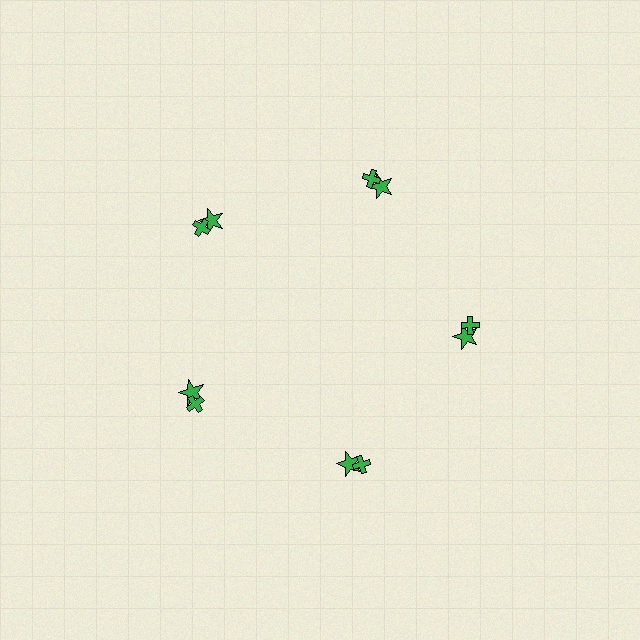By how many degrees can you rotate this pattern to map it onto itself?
The pattern maps onto itself every 72 degrees of rotation.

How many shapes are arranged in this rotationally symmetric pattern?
There are 10 shapes, arranged in 5 groups of 2.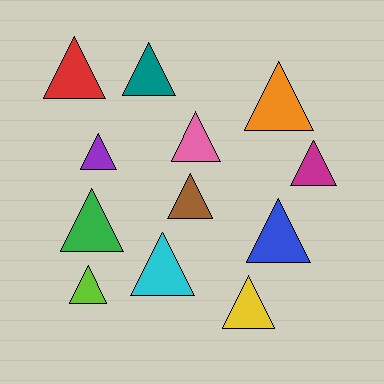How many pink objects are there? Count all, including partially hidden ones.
There is 1 pink object.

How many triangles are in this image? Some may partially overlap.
There are 12 triangles.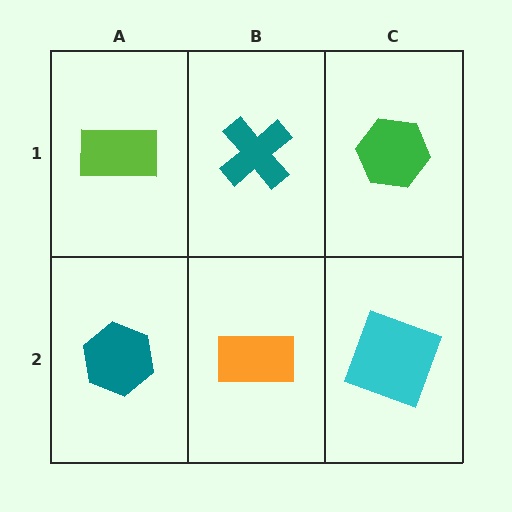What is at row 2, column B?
An orange rectangle.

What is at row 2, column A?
A teal hexagon.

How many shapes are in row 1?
3 shapes.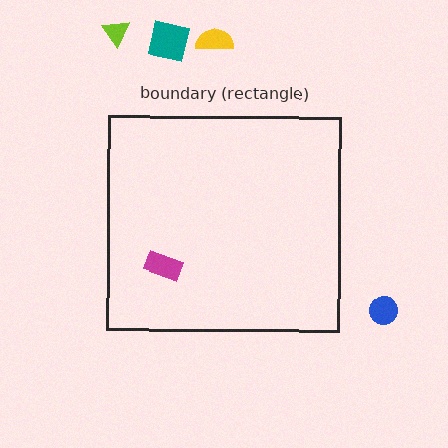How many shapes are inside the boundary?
1 inside, 4 outside.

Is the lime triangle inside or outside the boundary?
Outside.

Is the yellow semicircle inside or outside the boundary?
Outside.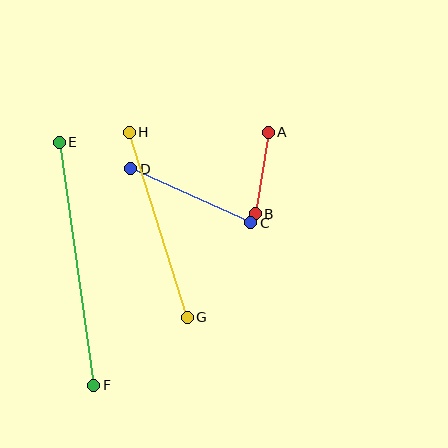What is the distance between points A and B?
The distance is approximately 83 pixels.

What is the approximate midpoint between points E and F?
The midpoint is at approximately (76, 264) pixels.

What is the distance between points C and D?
The distance is approximately 132 pixels.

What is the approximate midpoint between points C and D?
The midpoint is at approximately (191, 196) pixels.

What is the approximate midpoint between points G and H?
The midpoint is at approximately (158, 225) pixels.